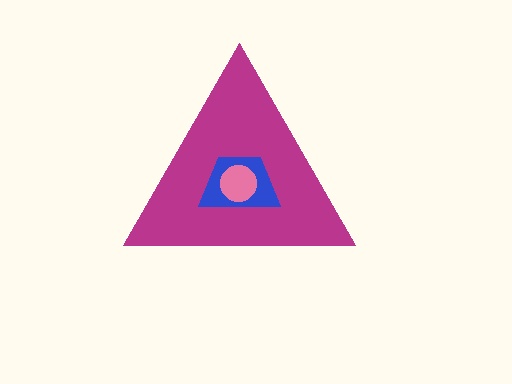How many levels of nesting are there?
3.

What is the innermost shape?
The pink circle.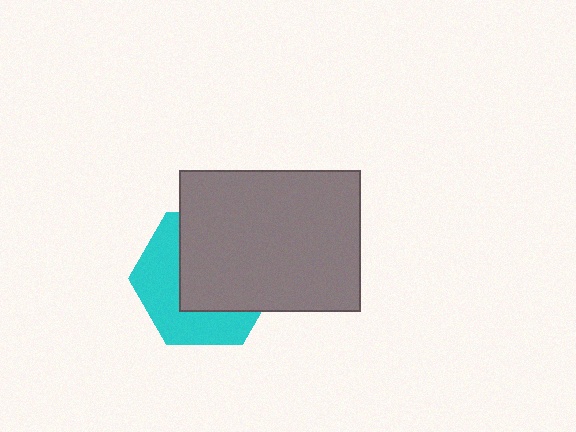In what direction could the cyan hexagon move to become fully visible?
The cyan hexagon could move toward the lower-left. That would shift it out from behind the gray rectangle entirely.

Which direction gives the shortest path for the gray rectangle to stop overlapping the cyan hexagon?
Moving toward the upper-right gives the shortest separation.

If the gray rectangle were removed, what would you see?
You would see the complete cyan hexagon.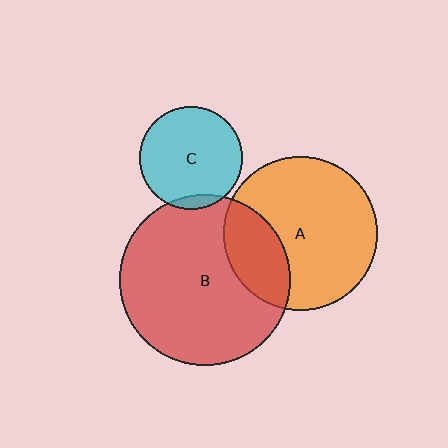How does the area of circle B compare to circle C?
Approximately 2.8 times.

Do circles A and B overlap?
Yes.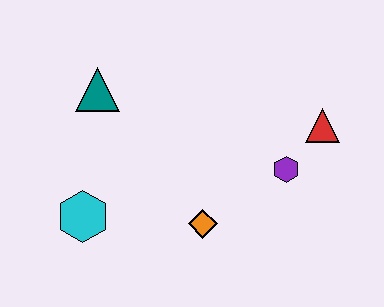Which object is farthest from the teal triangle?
The red triangle is farthest from the teal triangle.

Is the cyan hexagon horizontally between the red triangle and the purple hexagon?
No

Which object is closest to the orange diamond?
The purple hexagon is closest to the orange diamond.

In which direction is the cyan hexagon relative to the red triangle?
The cyan hexagon is to the left of the red triangle.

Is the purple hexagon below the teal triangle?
Yes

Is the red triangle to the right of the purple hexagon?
Yes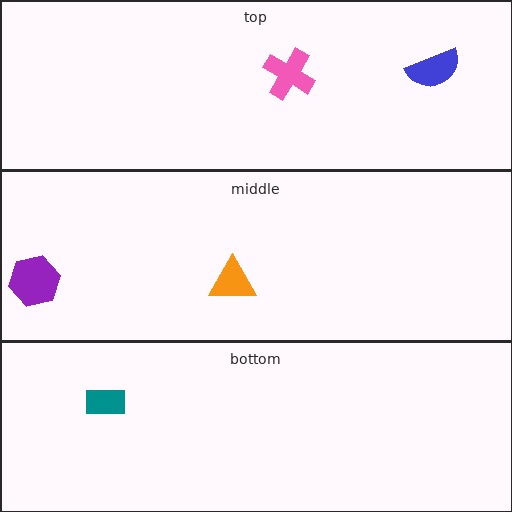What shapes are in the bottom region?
The teal rectangle.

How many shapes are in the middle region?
2.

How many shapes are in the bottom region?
1.